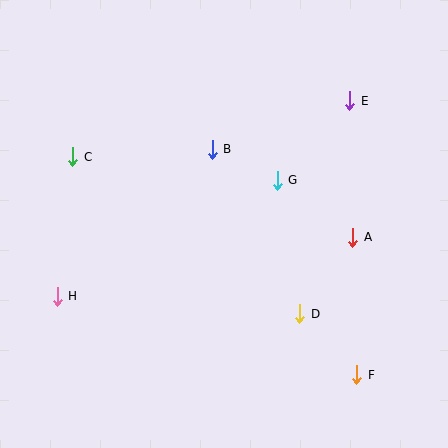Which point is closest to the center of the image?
Point G at (277, 180) is closest to the center.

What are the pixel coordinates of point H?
Point H is at (57, 296).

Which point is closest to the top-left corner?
Point C is closest to the top-left corner.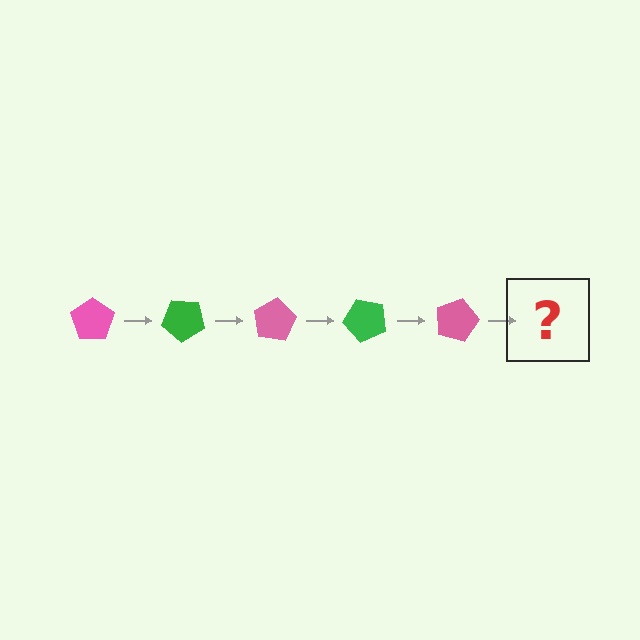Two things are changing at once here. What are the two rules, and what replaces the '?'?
The two rules are that it rotates 40 degrees each step and the color cycles through pink and green. The '?' should be a green pentagon, rotated 200 degrees from the start.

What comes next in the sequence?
The next element should be a green pentagon, rotated 200 degrees from the start.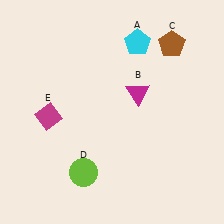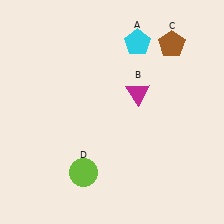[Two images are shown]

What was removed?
The magenta diamond (E) was removed in Image 2.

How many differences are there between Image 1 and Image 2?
There is 1 difference between the two images.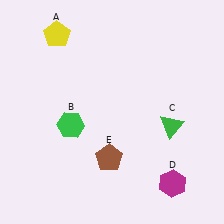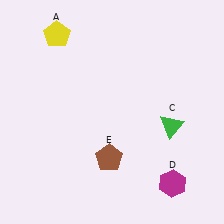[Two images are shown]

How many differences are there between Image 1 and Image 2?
There is 1 difference between the two images.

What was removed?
The green hexagon (B) was removed in Image 2.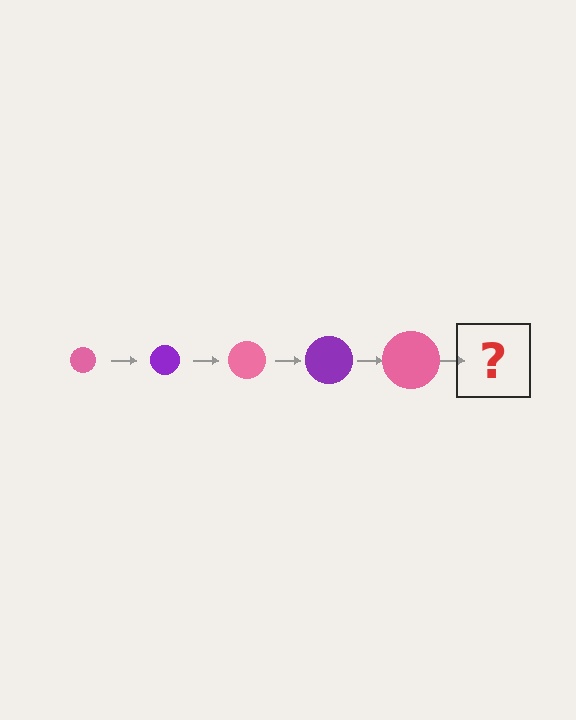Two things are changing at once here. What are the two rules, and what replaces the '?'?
The two rules are that the circle grows larger each step and the color cycles through pink and purple. The '?' should be a purple circle, larger than the previous one.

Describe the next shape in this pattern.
It should be a purple circle, larger than the previous one.